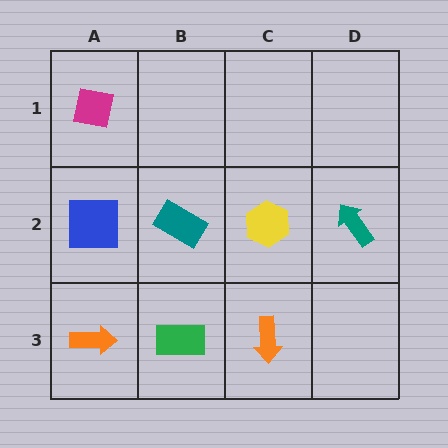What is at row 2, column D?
A teal arrow.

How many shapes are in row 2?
4 shapes.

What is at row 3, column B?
A green rectangle.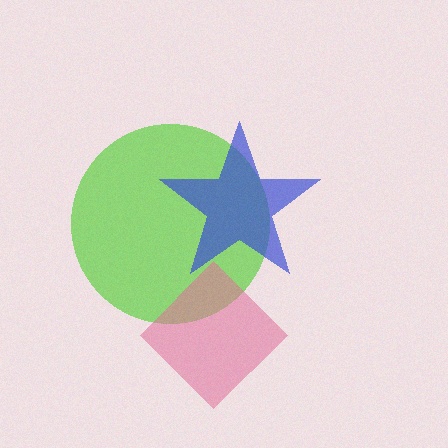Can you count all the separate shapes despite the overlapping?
Yes, there are 3 separate shapes.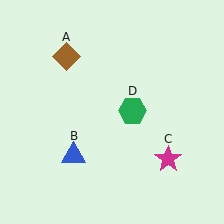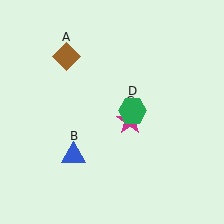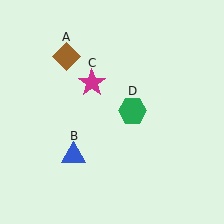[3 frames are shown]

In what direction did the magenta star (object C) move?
The magenta star (object C) moved up and to the left.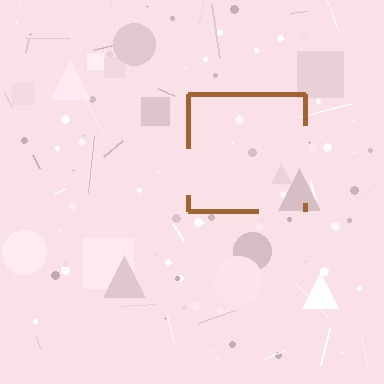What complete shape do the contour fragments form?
The contour fragments form a square.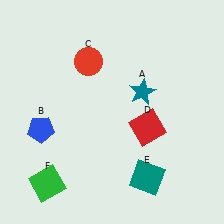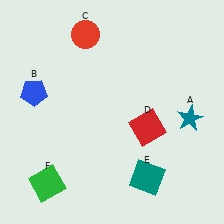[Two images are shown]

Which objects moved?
The objects that moved are: the teal star (A), the blue pentagon (B), the red circle (C).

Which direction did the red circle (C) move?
The red circle (C) moved up.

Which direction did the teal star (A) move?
The teal star (A) moved right.